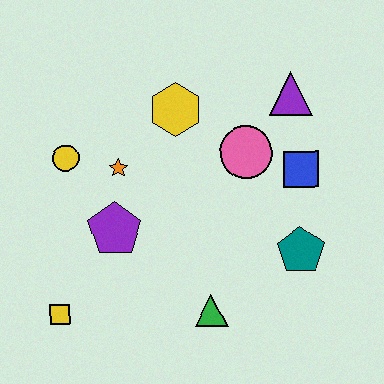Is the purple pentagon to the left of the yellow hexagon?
Yes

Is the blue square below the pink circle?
Yes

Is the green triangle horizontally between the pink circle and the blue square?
No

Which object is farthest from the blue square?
The yellow square is farthest from the blue square.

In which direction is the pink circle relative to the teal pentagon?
The pink circle is above the teal pentagon.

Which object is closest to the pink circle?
The blue square is closest to the pink circle.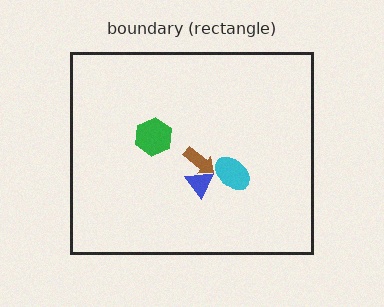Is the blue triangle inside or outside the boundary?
Inside.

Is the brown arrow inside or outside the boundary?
Inside.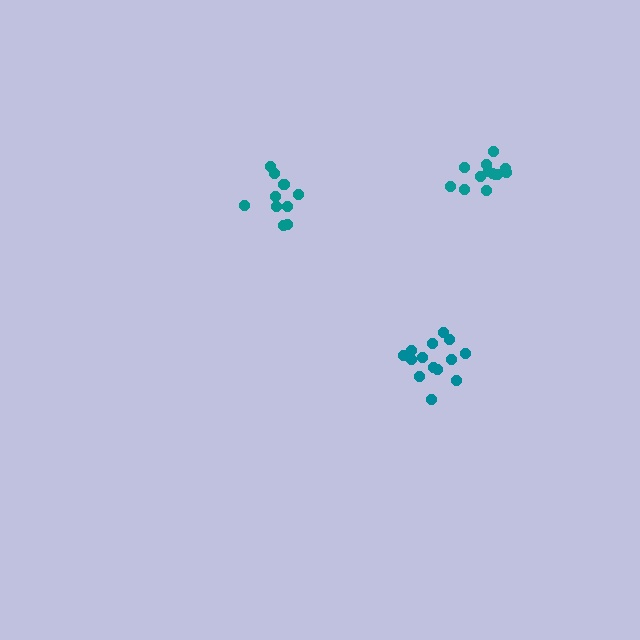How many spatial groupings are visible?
There are 3 spatial groupings.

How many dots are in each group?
Group 1: 11 dots, Group 2: 14 dots, Group 3: 13 dots (38 total).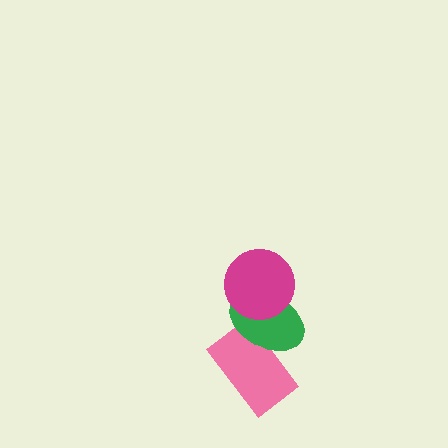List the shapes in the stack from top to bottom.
From top to bottom: the magenta circle, the green ellipse, the pink rectangle.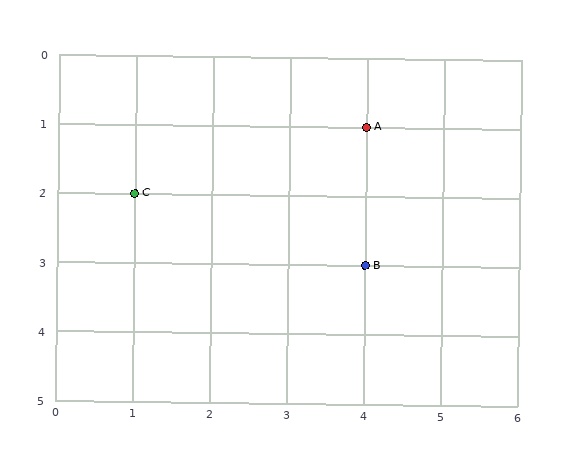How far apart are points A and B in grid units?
Points A and B are 2 rows apart.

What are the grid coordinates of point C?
Point C is at grid coordinates (1, 2).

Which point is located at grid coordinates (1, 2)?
Point C is at (1, 2).